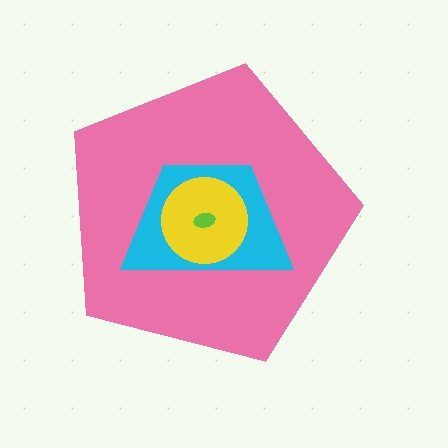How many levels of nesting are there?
4.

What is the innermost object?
The lime ellipse.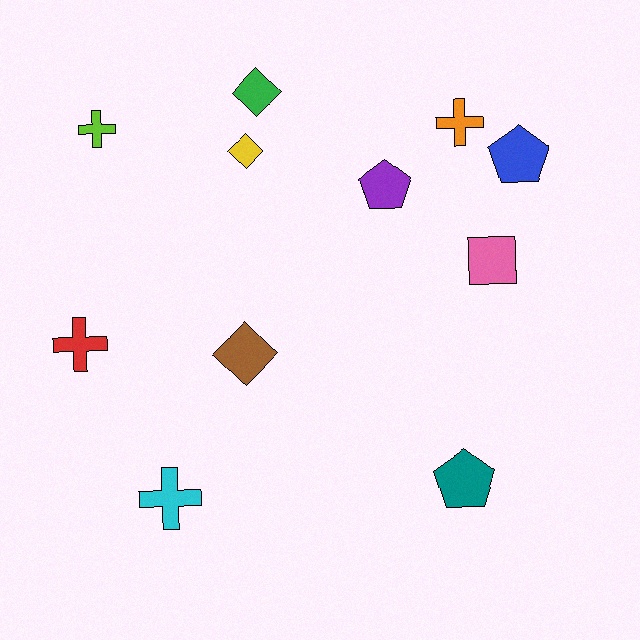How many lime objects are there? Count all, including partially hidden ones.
There is 1 lime object.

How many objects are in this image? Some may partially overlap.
There are 11 objects.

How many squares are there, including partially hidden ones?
There is 1 square.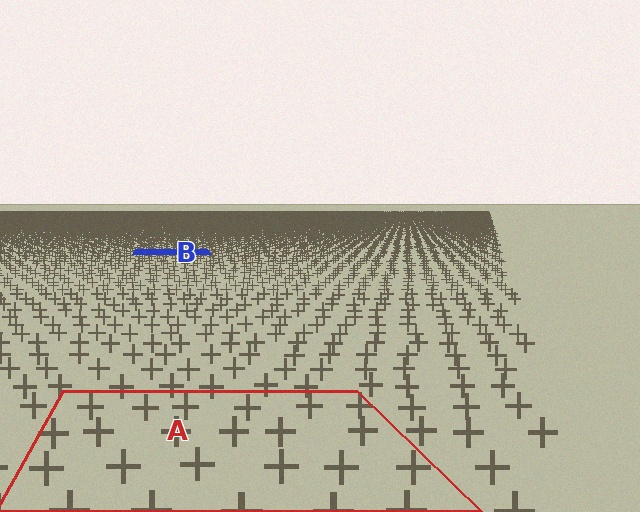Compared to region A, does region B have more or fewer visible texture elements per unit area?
Region B has more texture elements per unit area — they are packed more densely because it is farther away.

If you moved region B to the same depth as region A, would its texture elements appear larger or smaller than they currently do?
They would appear larger. At a closer depth, the same texture elements are projected at a bigger on-screen size.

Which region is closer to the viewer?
Region A is closer. The texture elements there are larger and more spread out.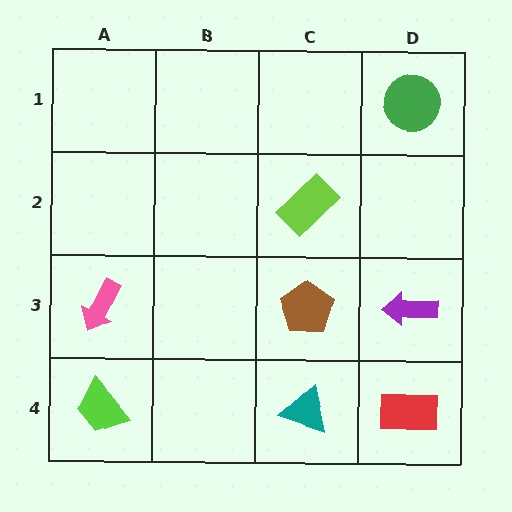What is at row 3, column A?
A pink arrow.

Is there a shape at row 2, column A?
No, that cell is empty.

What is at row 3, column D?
A purple arrow.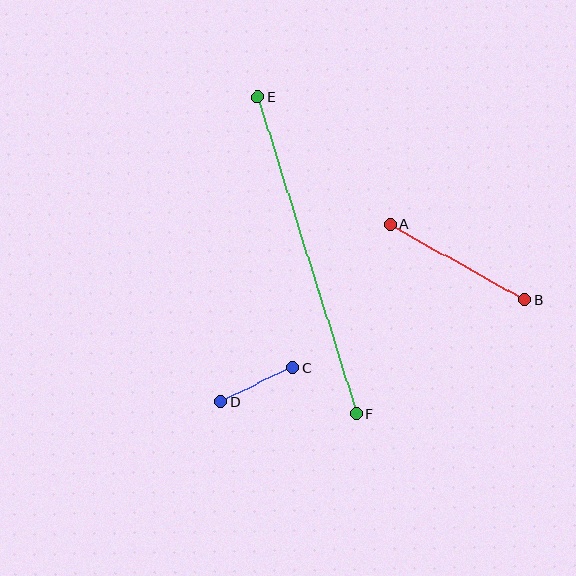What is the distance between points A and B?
The distance is approximately 154 pixels.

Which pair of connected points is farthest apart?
Points E and F are farthest apart.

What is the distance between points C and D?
The distance is approximately 80 pixels.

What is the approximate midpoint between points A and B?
The midpoint is at approximately (458, 262) pixels.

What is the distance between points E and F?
The distance is approximately 332 pixels.